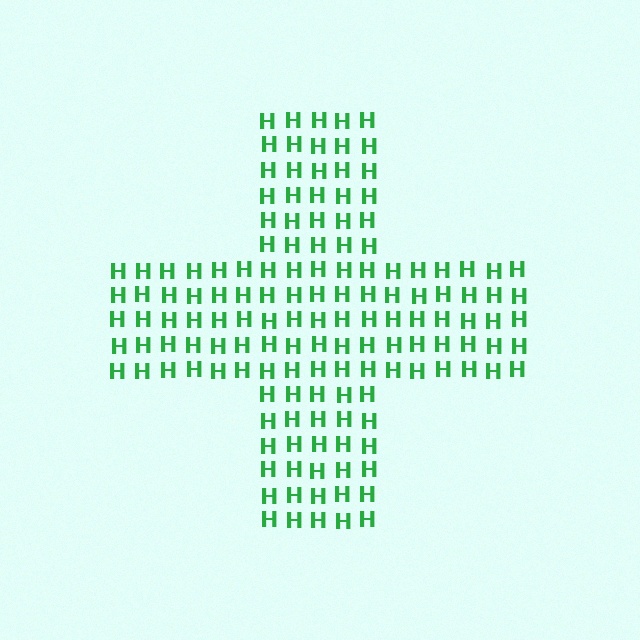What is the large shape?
The large shape is a cross.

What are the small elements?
The small elements are letter H's.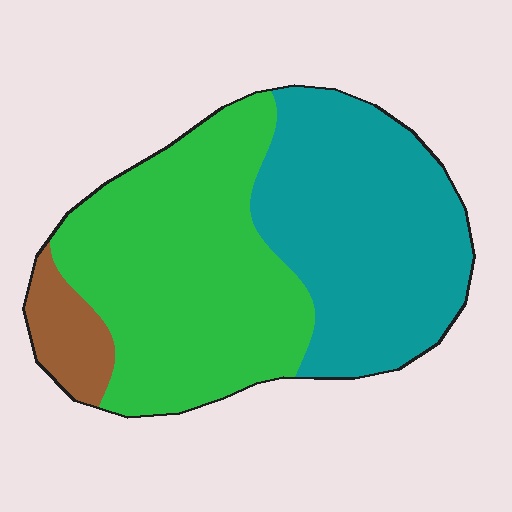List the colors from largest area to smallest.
From largest to smallest: green, teal, brown.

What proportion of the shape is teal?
Teal covers about 45% of the shape.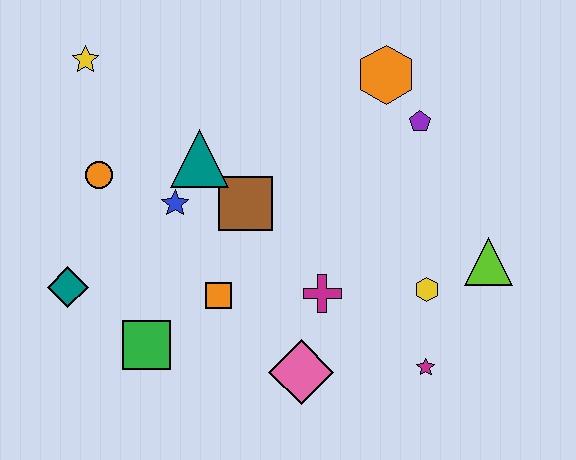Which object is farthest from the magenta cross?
The yellow star is farthest from the magenta cross.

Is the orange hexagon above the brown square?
Yes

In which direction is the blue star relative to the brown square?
The blue star is to the left of the brown square.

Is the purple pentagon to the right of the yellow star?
Yes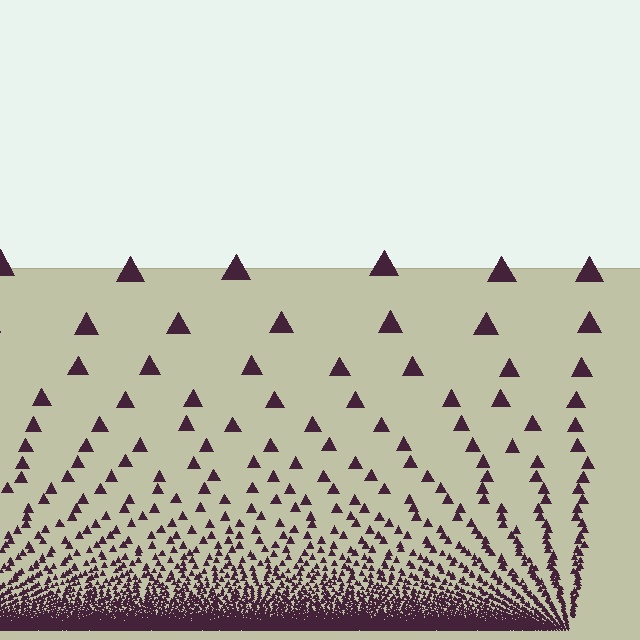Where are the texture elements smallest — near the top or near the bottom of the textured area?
Near the bottom.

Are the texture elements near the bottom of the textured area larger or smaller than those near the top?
Smaller. The gradient is inverted — elements near the bottom are smaller and denser.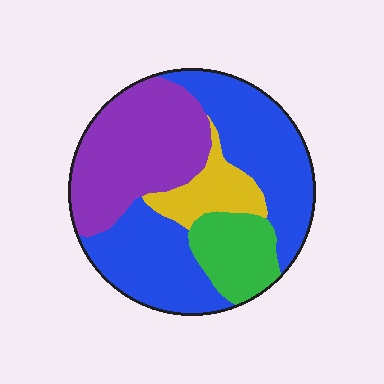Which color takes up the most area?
Blue, at roughly 45%.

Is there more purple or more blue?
Blue.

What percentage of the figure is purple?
Purple covers roughly 30% of the figure.